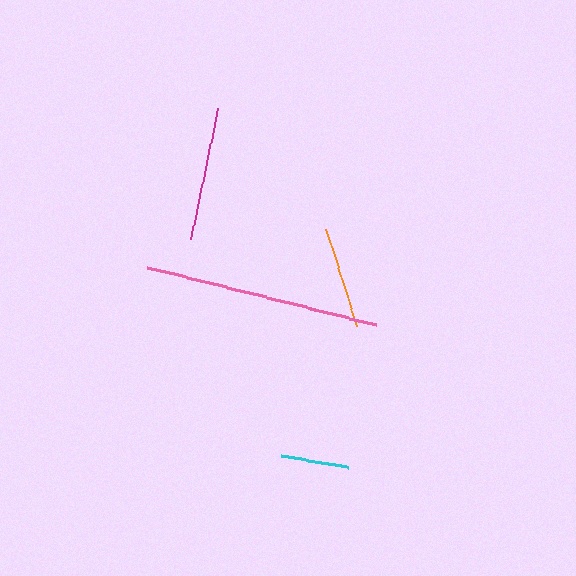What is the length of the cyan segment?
The cyan segment is approximately 68 pixels long.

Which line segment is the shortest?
The cyan line is the shortest at approximately 68 pixels.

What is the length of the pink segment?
The pink segment is approximately 235 pixels long.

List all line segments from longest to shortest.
From longest to shortest: pink, magenta, orange, cyan.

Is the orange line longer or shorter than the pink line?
The pink line is longer than the orange line.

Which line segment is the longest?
The pink line is the longest at approximately 235 pixels.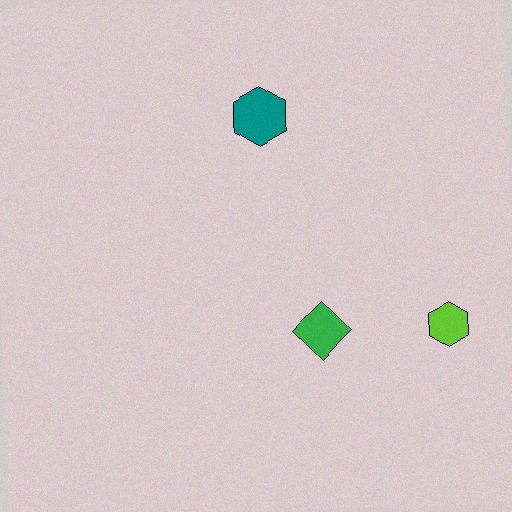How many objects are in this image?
There are 3 objects.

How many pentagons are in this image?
There are no pentagons.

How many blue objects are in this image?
There are no blue objects.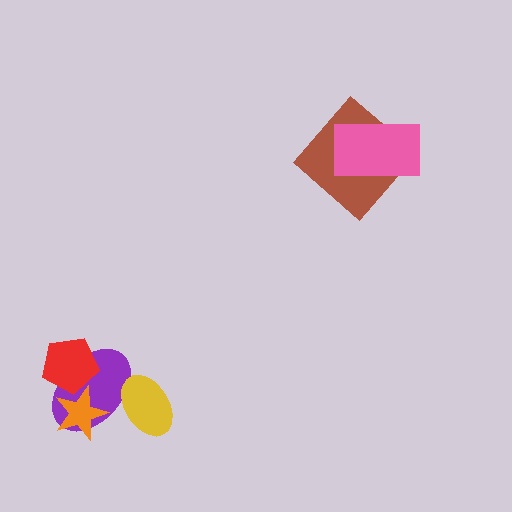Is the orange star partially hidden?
Yes, it is partially covered by another shape.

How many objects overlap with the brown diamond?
1 object overlaps with the brown diamond.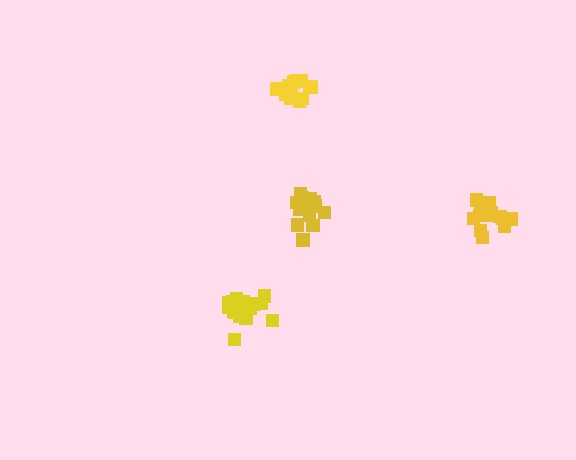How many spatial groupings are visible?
There are 4 spatial groupings.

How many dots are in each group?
Group 1: 15 dots, Group 2: 14 dots, Group 3: 19 dots, Group 4: 14 dots (62 total).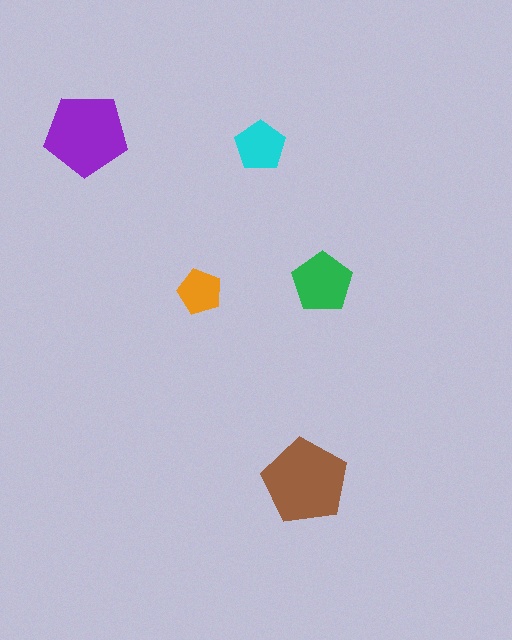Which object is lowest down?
The brown pentagon is bottommost.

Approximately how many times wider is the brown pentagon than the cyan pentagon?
About 1.5 times wider.